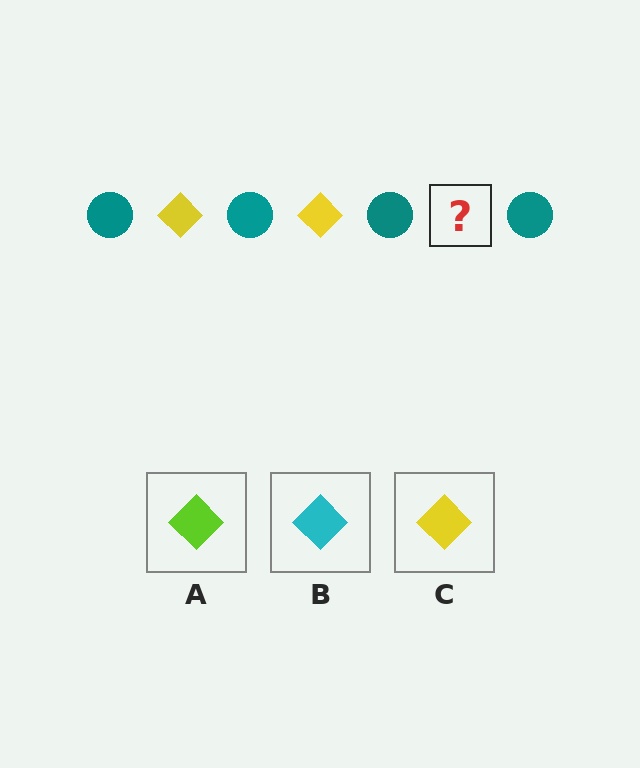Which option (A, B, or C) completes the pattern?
C.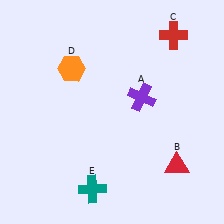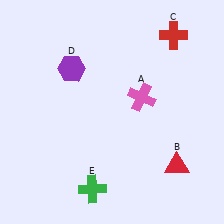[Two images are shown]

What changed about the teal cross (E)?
In Image 1, E is teal. In Image 2, it changed to green.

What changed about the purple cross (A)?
In Image 1, A is purple. In Image 2, it changed to pink.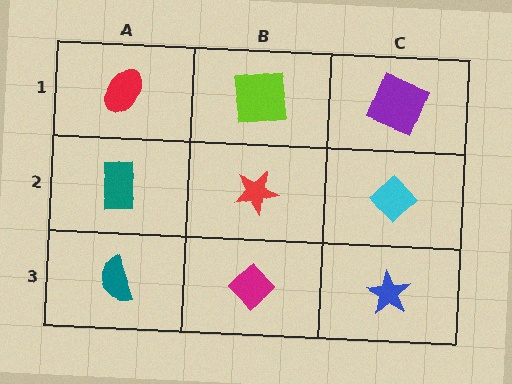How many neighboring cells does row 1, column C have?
2.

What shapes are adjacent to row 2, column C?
A purple square (row 1, column C), a blue star (row 3, column C), a red star (row 2, column B).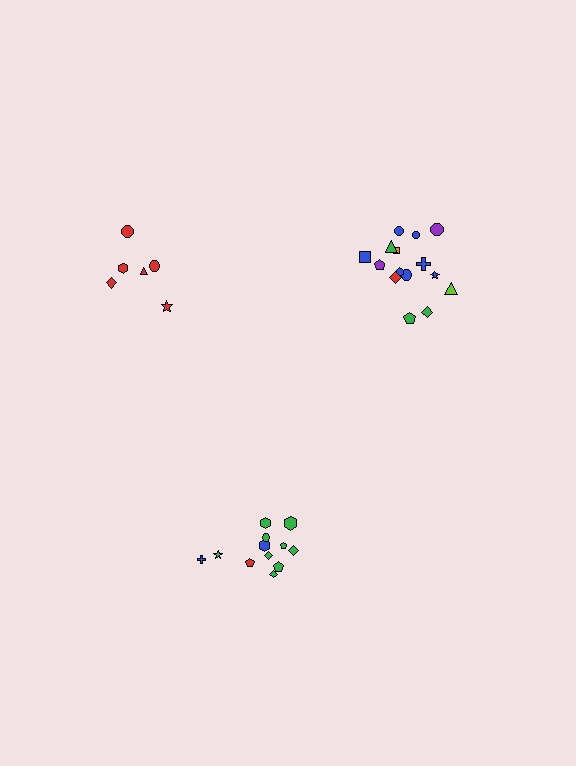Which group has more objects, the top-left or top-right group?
The top-right group.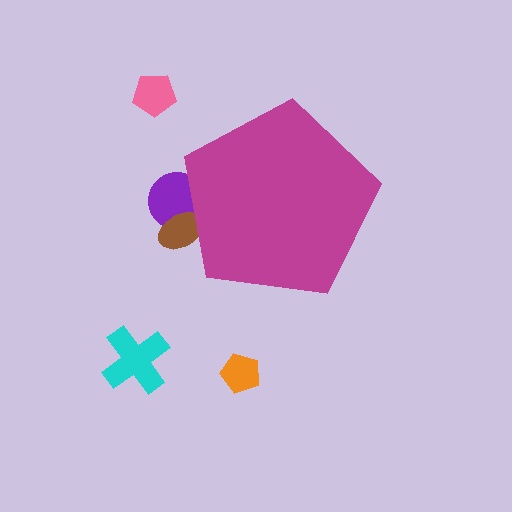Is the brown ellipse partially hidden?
Yes, the brown ellipse is partially hidden behind the magenta pentagon.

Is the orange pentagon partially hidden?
No, the orange pentagon is fully visible.